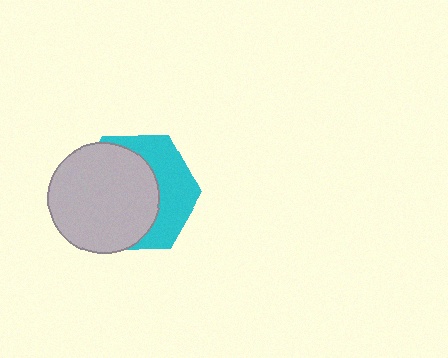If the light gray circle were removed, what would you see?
You would see the complete cyan hexagon.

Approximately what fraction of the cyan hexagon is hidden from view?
Roughly 60% of the cyan hexagon is hidden behind the light gray circle.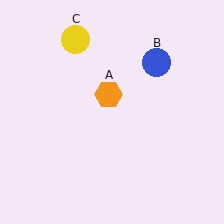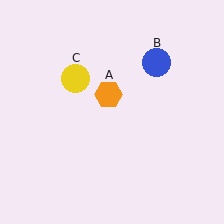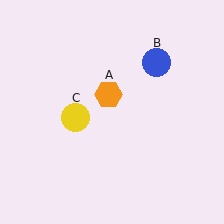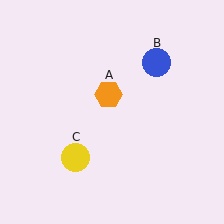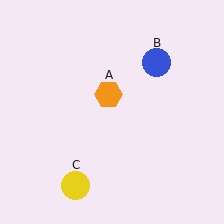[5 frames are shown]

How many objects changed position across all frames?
1 object changed position: yellow circle (object C).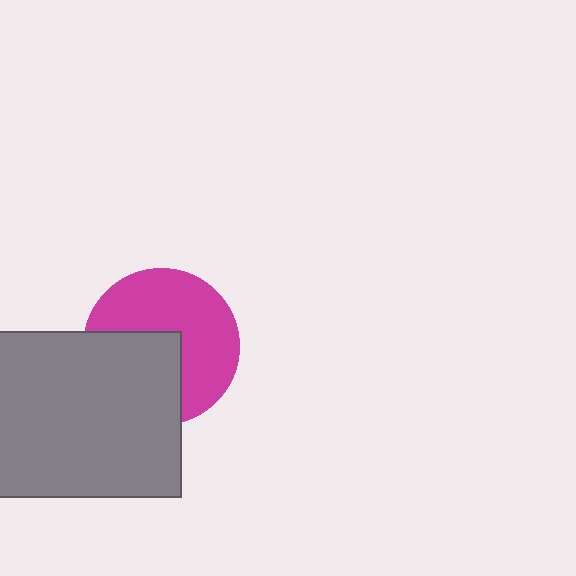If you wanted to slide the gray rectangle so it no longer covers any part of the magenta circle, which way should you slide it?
Slide it toward the lower-left — that is the most direct way to separate the two shapes.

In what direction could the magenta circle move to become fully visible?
The magenta circle could move toward the upper-right. That would shift it out from behind the gray rectangle entirely.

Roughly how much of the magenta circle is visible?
About half of it is visible (roughly 59%).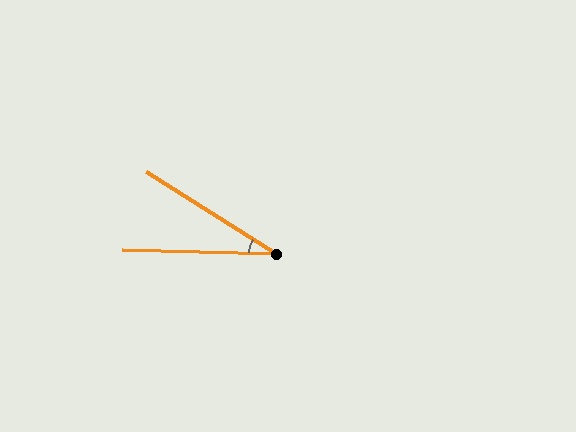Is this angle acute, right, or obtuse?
It is acute.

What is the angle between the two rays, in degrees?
Approximately 31 degrees.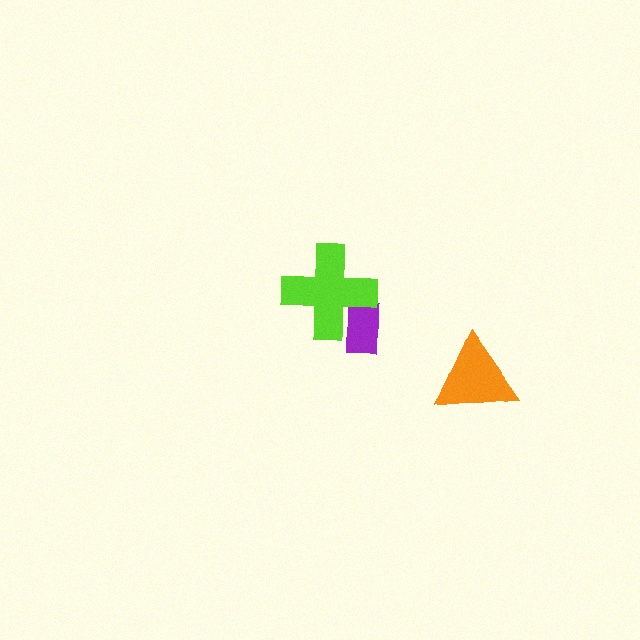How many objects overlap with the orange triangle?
0 objects overlap with the orange triangle.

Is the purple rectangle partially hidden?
Yes, it is partially covered by another shape.